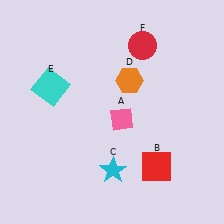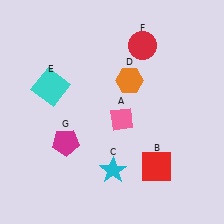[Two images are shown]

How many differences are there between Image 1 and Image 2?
There is 1 difference between the two images.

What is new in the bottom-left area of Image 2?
A magenta pentagon (G) was added in the bottom-left area of Image 2.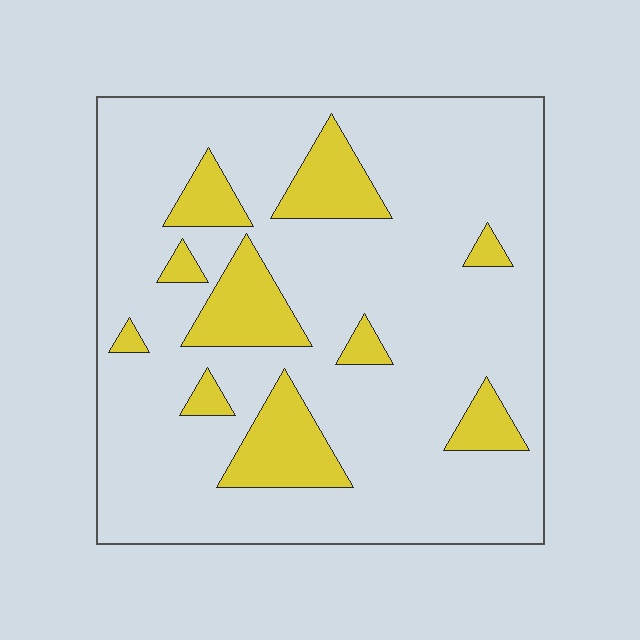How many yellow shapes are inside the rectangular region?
10.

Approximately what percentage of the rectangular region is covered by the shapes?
Approximately 20%.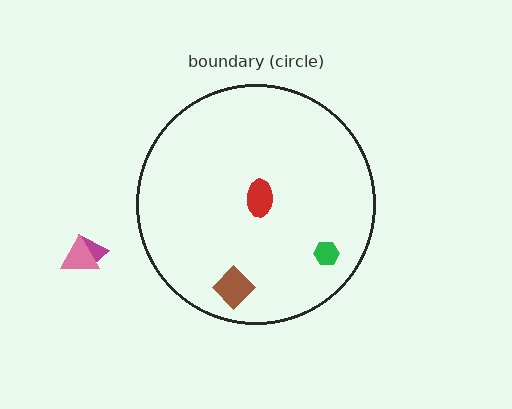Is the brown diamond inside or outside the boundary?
Inside.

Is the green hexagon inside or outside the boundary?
Inside.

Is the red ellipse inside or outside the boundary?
Inside.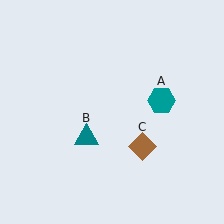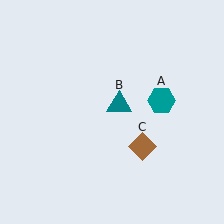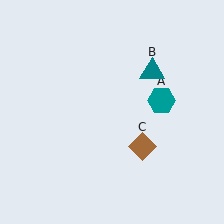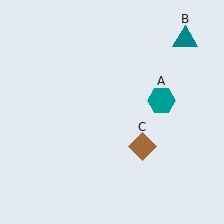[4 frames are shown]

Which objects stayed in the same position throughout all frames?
Teal hexagon (object A) and brown diamond (object C) remained stationary.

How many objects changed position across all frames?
1 object changed position: teal triangle (object B).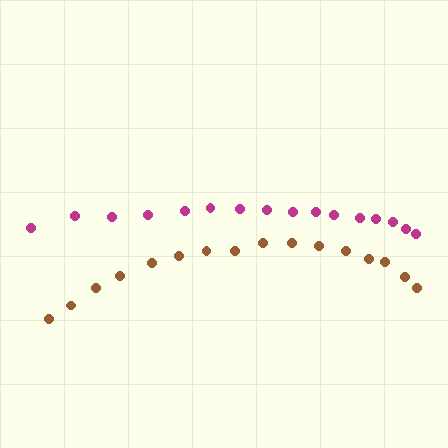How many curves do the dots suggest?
There are 2 distinct paths.